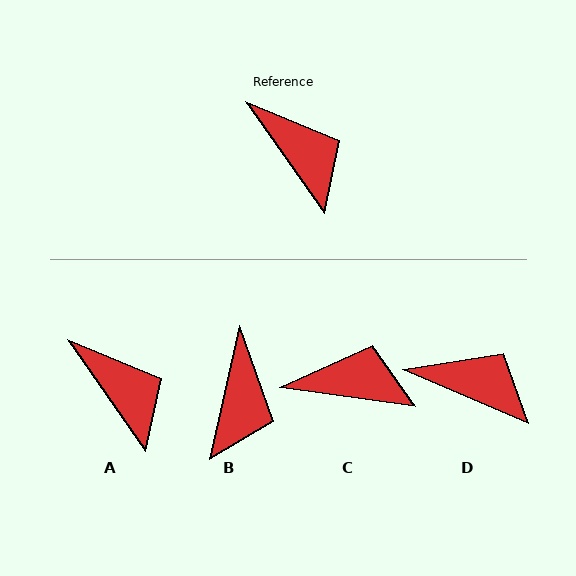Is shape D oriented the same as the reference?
No, it is off by about 32 degrees.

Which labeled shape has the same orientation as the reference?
A.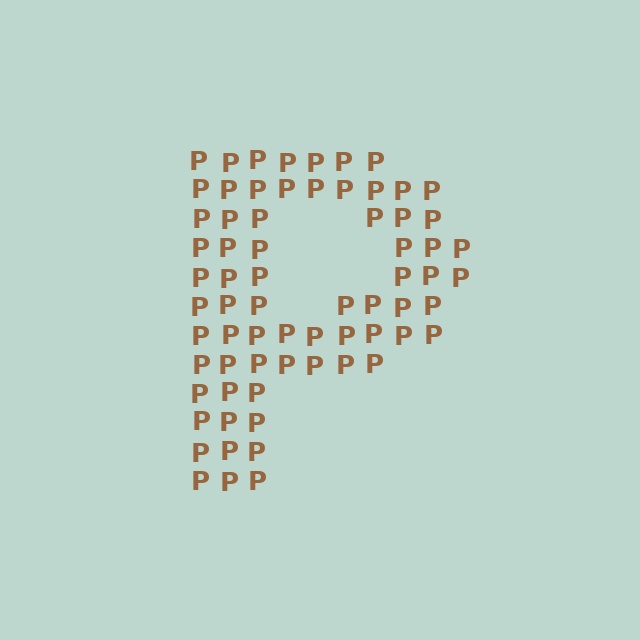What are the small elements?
The small elements are letter P's.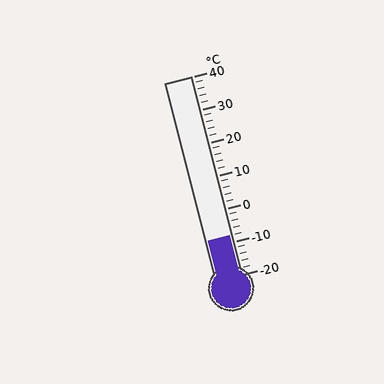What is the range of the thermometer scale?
The thermometer scale ranges from -20°C to 40°C.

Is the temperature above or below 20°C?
The temperature is below 20°C.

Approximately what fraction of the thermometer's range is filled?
The thermometer is filled to approximately 20% of its range.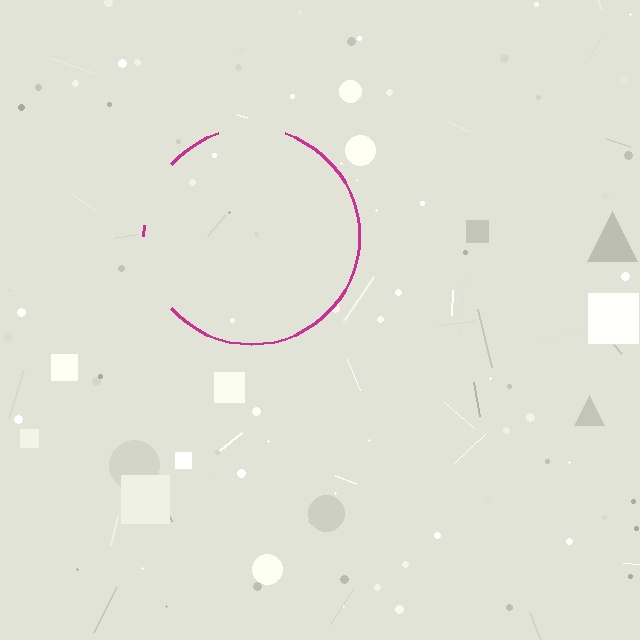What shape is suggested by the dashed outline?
The dashed outline suggests a circle.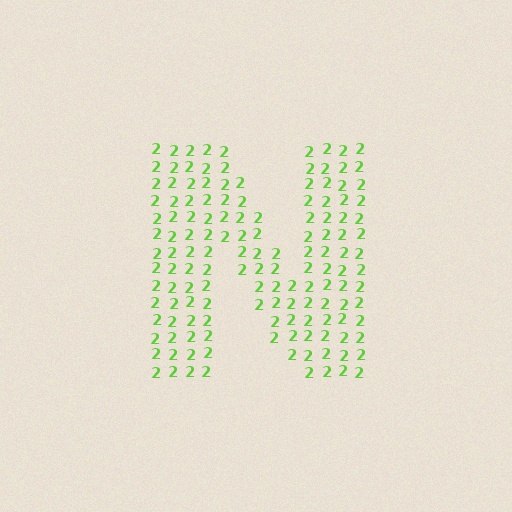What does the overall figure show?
The overall figure shows the letter N.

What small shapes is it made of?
It is made of small digit 2's.